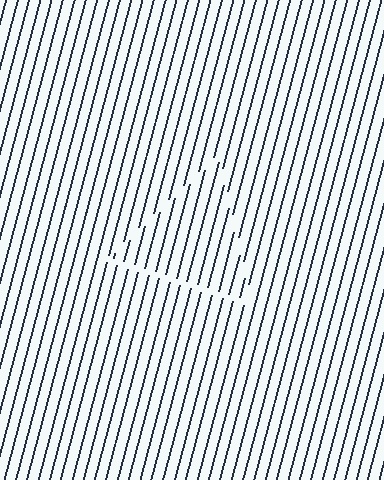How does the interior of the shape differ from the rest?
The interior of the shape contains the same grating, shifted by half a period — the contour is defined by the phase discontinuity where line-ends from the inner and outer gratings abut.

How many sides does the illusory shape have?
3 sides — the line-ends trace a triangle.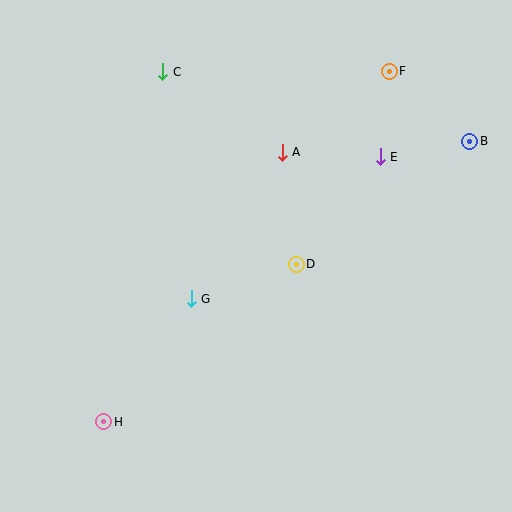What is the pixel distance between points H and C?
The distance between H and C is 355 pixels.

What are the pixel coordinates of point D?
Point D is at (296, 264).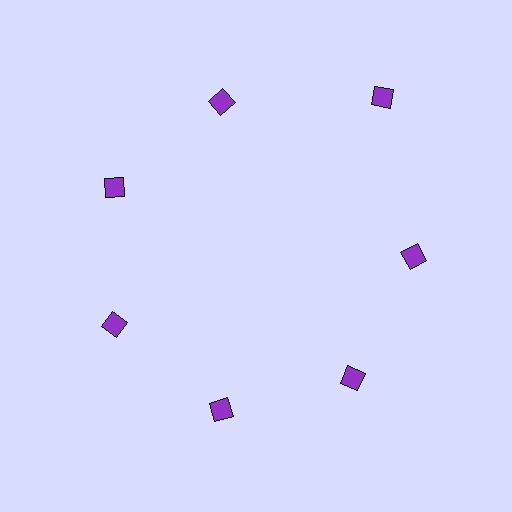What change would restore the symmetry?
The symmetry would be restored by moving it inward, back onto the ring so that all 7 squares sit at equal angles and equal distance from the center.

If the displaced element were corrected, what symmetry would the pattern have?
It would have 7-fold rotational symmetry — the pattern would map onto itself every 51 degrees.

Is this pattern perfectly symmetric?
No. The 7 purple squares are arranged in a ring, but one element near the 1 o'clock position is pushed outward from the center, breaking the 7-fold rotational symmetry.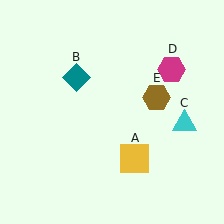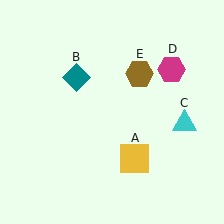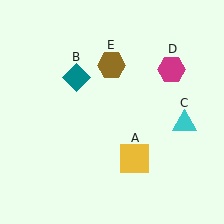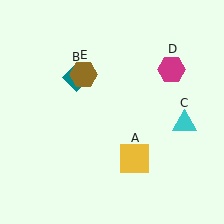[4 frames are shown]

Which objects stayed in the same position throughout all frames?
Yellow square (object A) and teal diamond (object B) and cyan triangle (object C) and magenta hexagon (object D) remained stationary.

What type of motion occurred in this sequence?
The brown hexagon (object E) rotated counterclockwise around the center of the scene.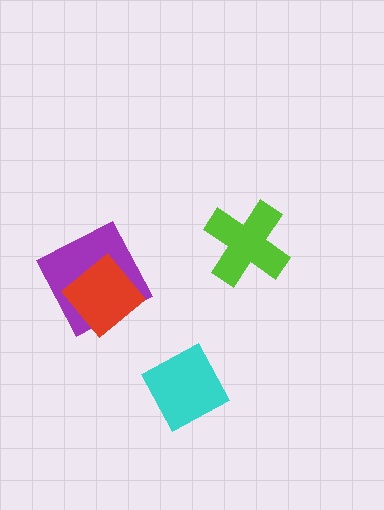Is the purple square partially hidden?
Yes, it is partially covered by another shape.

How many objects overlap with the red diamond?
1 object overlaps with the red diamond.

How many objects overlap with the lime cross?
0 objects overlap with the lime cross.